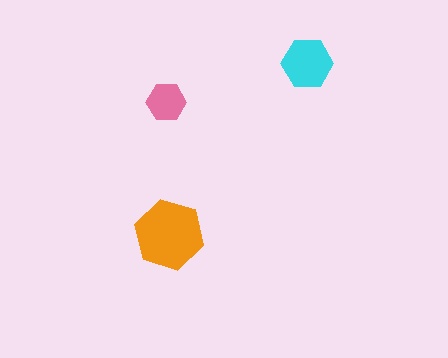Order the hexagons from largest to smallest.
the orange one, the cyan one, the pink one.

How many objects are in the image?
There are 3 objects in the image.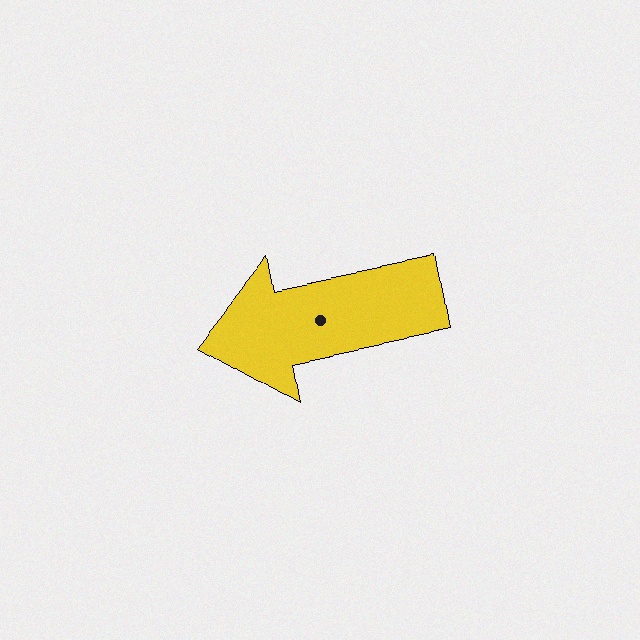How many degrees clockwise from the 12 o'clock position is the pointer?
Approximately 259 degrees.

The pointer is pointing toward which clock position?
Roughly 9 o'clock.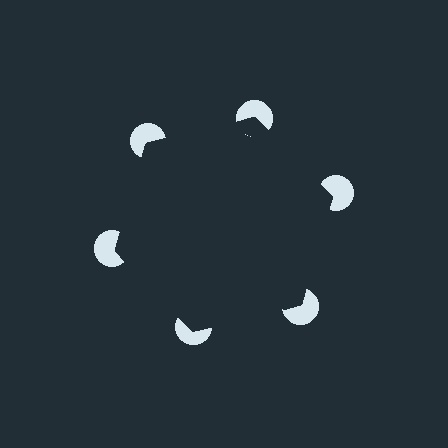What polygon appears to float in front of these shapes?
An illusory hexagon — its edges are inferred from the aligned wedge cuts in the pac-man discs, not physically drawn.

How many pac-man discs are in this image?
There are 6 — one at each vertex of the illusory hexagon.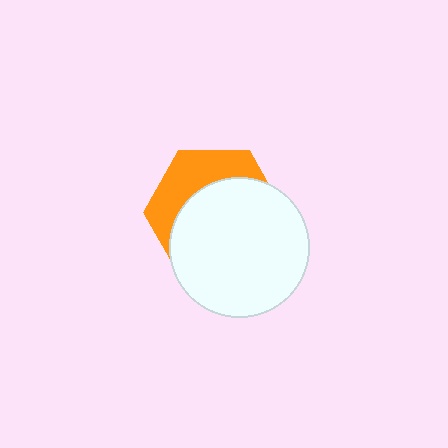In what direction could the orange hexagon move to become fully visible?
The orange hexagon could move up. That would shift it out from behind the white circle entirely.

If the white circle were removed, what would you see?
You would see the complete orange hexagon.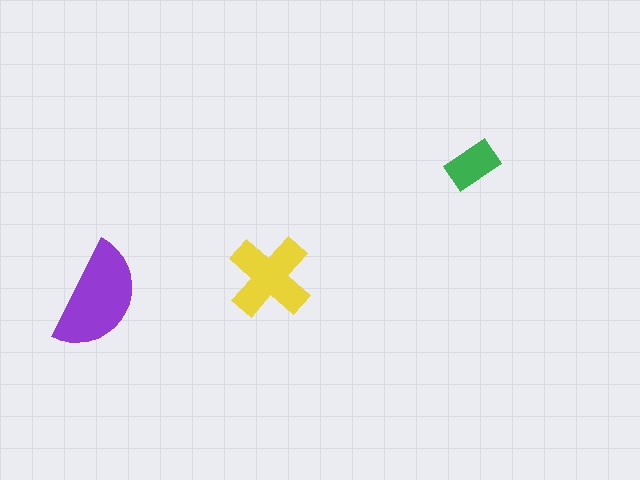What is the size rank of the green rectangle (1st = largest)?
3rd.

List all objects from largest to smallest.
The purple semicircle, the yellow cross, the green rectangle.